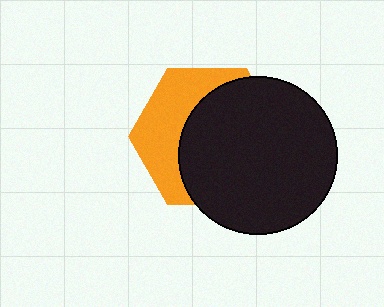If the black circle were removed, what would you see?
You would see the complete orange hexagon.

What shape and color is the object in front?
The object in front is a black circle.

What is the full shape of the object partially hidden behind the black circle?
The partially hidden object is an orange hexagon.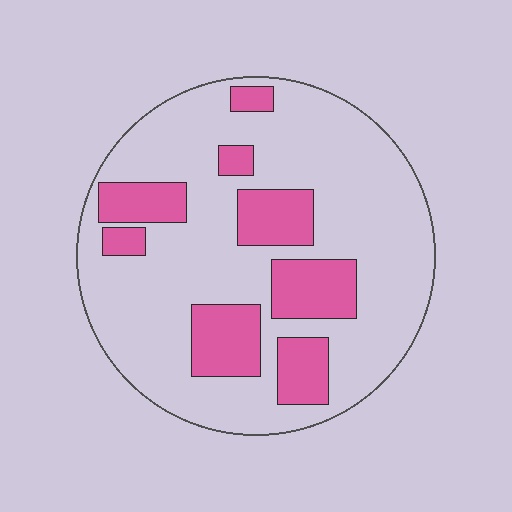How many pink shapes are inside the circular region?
8.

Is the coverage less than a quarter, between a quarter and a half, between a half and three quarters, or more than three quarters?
Less than a quarter.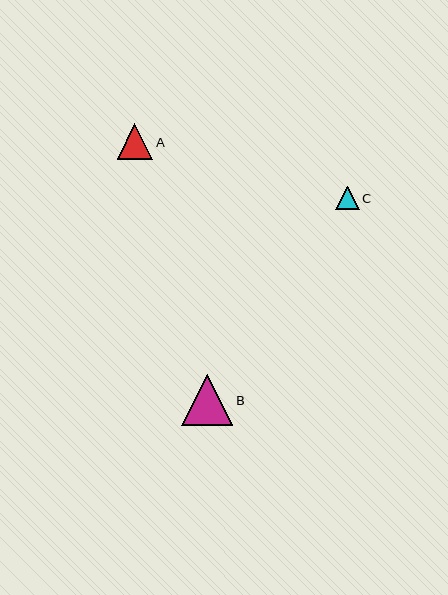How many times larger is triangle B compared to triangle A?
Triangle B is approximately 1.4 times the size of triangle A.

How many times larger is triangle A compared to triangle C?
Triangle A is approximately 1.5 times the size of triangle C.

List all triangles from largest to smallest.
From largest to smallest: B, A, C.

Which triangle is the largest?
Triangle B is the largest with a size of approximately 51 pixels.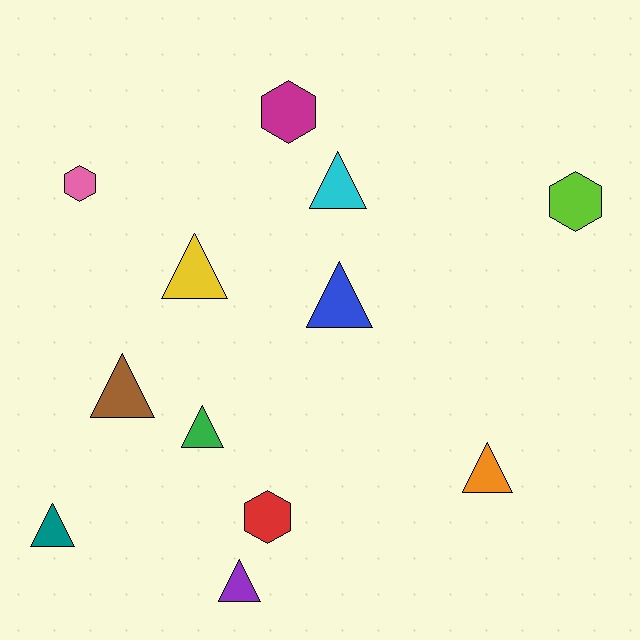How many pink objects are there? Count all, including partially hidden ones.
There is 1 pink object.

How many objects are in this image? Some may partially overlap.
There are 12 objects.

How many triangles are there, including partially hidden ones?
There are 8 triangles.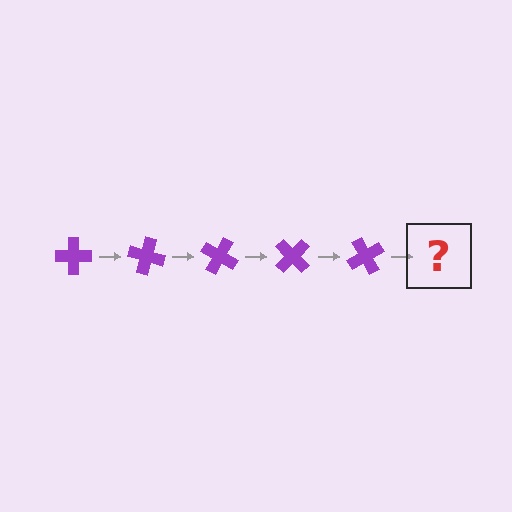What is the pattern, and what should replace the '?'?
The pattern is that the cross rotates 15 degrees each step. The '?' should be a purple cross rotated 75 degrees.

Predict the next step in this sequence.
The next step is a purple cross rotated 75 degrees.